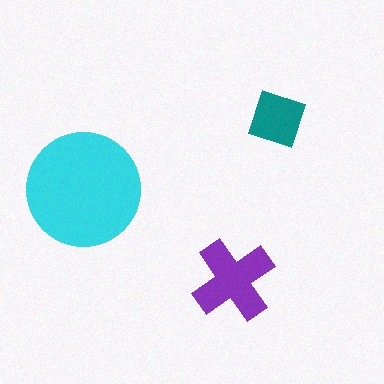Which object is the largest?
The cyan circle.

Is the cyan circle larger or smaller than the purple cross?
Larger.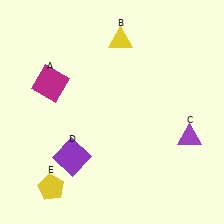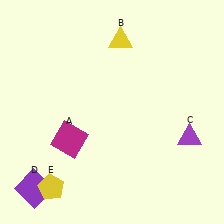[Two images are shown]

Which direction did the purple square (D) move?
The purple square (D) moved left.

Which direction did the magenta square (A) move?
The magenta square (A) moved down.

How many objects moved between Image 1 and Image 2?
2 objects moved between the two images.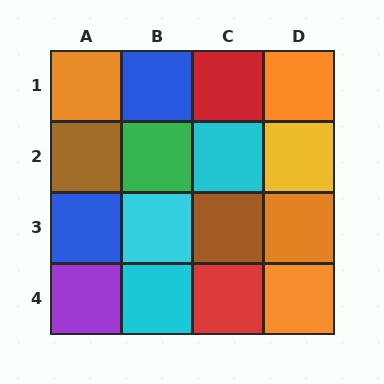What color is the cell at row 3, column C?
Brown.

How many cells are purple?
1 cell is purple.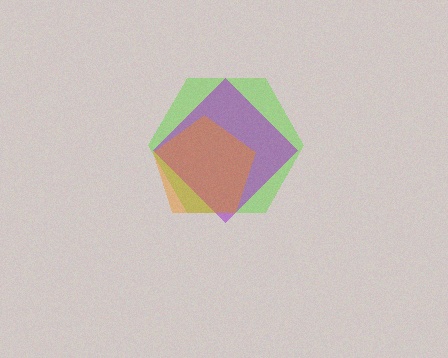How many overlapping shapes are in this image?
There are 3 overlapping shapes in the image.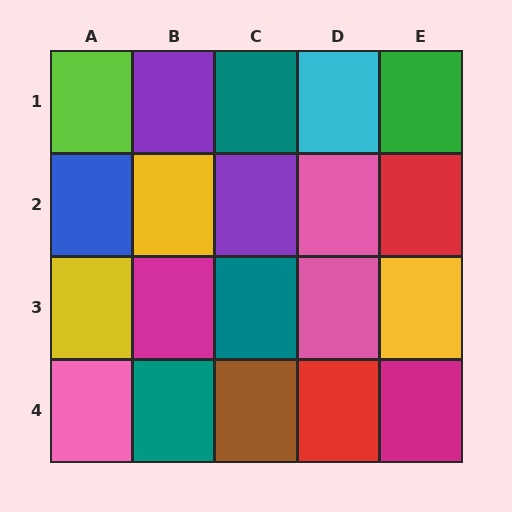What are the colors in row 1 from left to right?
Lime, purple, teal, cyan, green.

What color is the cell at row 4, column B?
Teal.